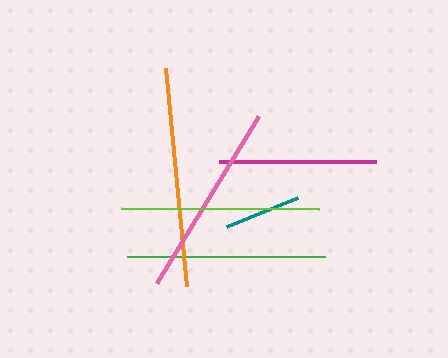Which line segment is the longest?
The orange line is the longest at approximately 219 pixels.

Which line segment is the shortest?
The teal line is the shortest at approximately 76 pixels.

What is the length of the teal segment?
The teal segment is approximately 76 pixels long.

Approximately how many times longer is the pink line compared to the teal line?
The pink line is approximately 2.6 times the length of the teal line.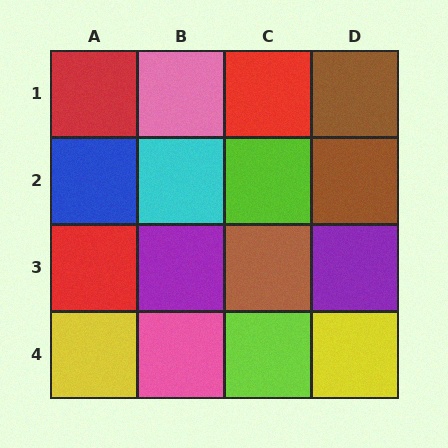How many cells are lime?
2 cells are lime.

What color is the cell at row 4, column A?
Yellow.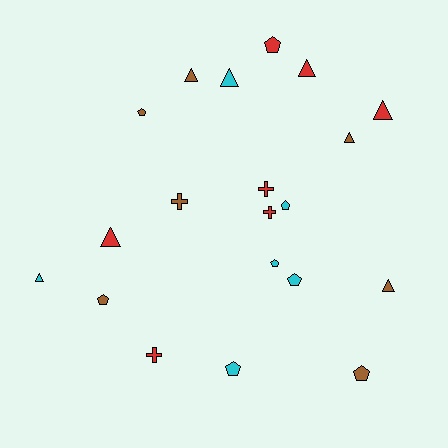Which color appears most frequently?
Red, with 7 objects.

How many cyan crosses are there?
There are no cyan crosses.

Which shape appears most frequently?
Triangle, with 8 objects.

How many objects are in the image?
There are 20 objects.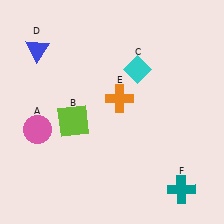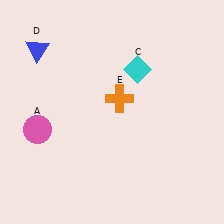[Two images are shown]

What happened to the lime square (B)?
The lime square (B) was removed in Image 2. It was in the bottom-left area of Image 1.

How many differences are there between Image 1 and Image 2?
There are 2 differences between the two images.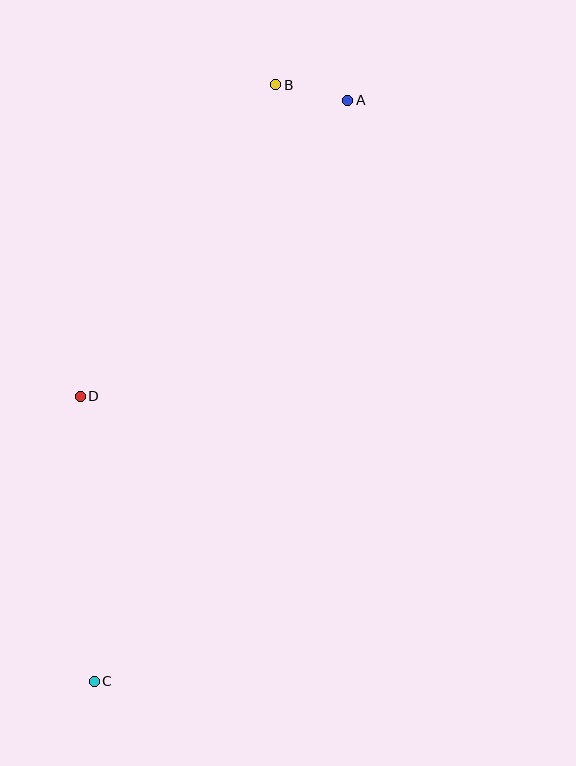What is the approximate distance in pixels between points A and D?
The distance between A and D is approximately 399 pixels.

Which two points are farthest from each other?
Points A and C are farthest from each other.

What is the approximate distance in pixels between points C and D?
The distance between C and D is approximately 286 pixels.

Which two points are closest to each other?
Points A and B are closest to each other.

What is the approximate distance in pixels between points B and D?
The distance between B and D is approximately 368 pixels.